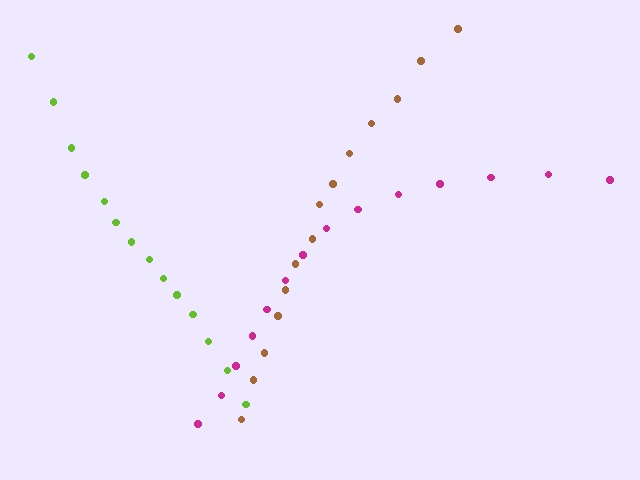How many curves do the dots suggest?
There are 3 distinct paths.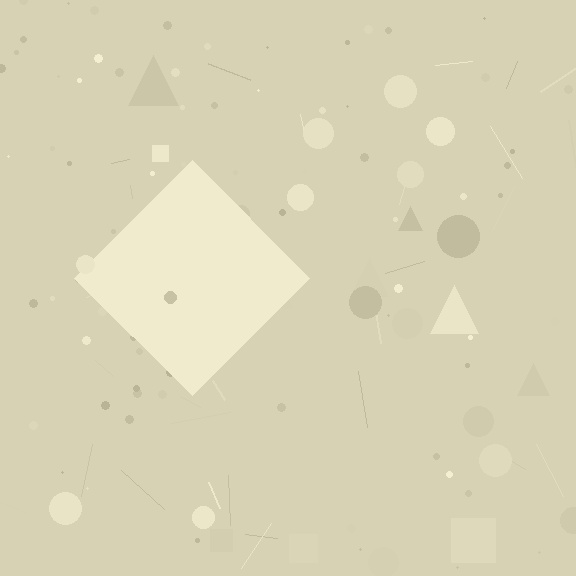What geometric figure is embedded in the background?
A diamond is embedded in the background.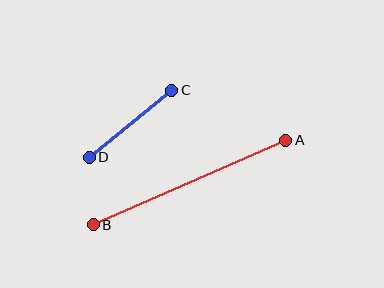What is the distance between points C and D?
The distance is approximately 106 pixels.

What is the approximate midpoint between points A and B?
The midpoint is at approximately (190, 182) pixels.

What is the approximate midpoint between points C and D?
The midpoint is at approximately (130, 124) pixels.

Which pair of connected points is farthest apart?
Points A and B are farthest apart.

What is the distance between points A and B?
The distance is approximately 210 pixels.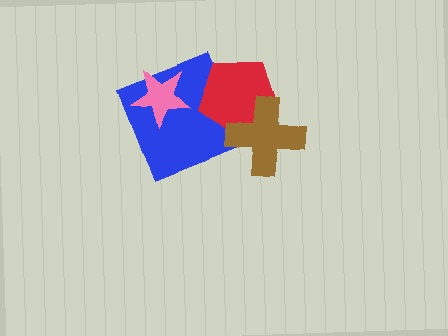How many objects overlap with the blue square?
2 objects overlap with the blue square.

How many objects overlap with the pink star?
1 object overlaps with the pink star.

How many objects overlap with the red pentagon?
2 objects overlap with the red pentagon.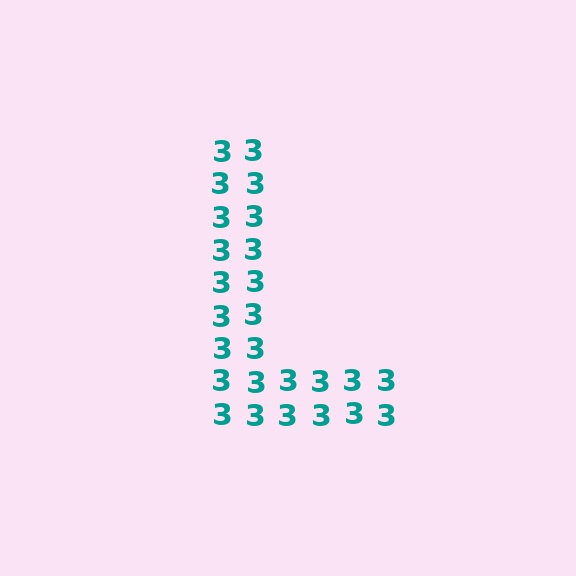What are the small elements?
The small elements are digit 3's.